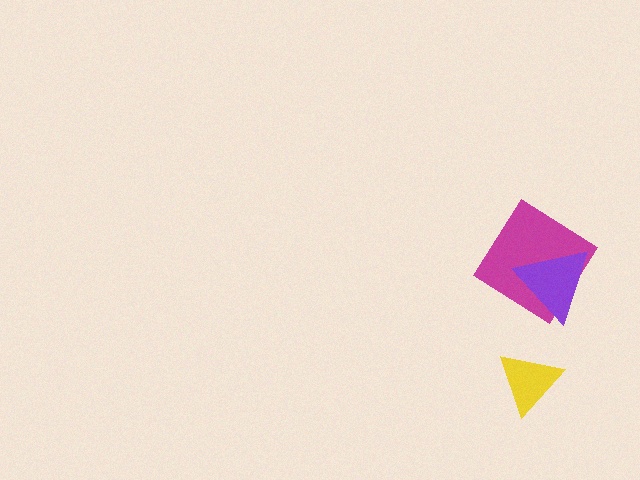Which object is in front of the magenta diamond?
The purple triangle is in front of the magenta diamond.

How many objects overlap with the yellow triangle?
0 objects overlap with the yellow triangle.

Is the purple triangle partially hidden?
No, no other shape covers it.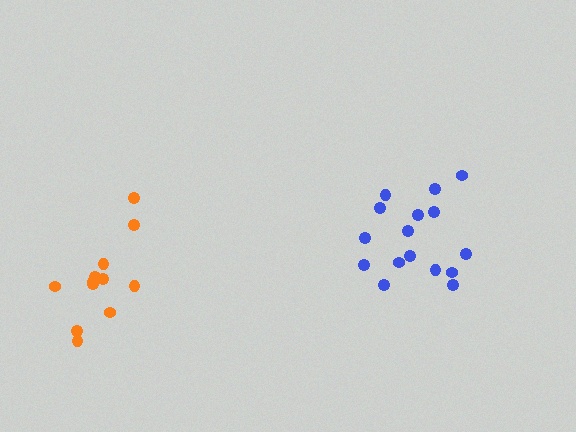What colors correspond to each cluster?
The clusters are colored: orange, blue.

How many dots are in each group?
Group 1: 12 dots, Group 2: 16 dots (28 total).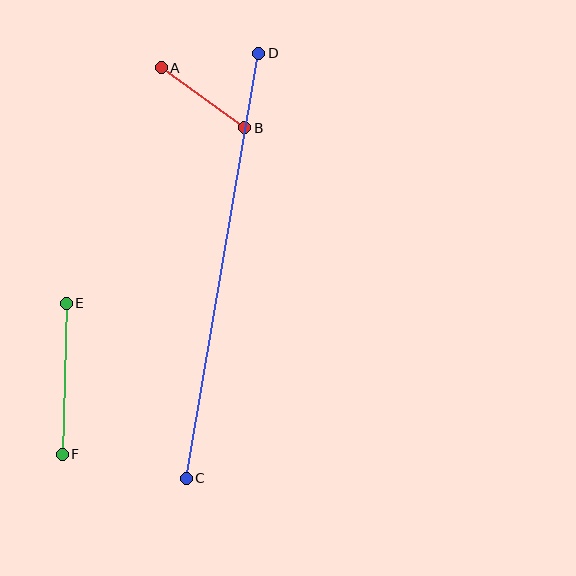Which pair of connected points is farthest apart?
Points C and D are farthest apart.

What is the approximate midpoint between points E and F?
The midpoint is at approximately (64, 379) pixels.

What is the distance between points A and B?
The distance is approximately 103 pixels.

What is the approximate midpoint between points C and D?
The midpoint is at approximately (222, 266) pixels.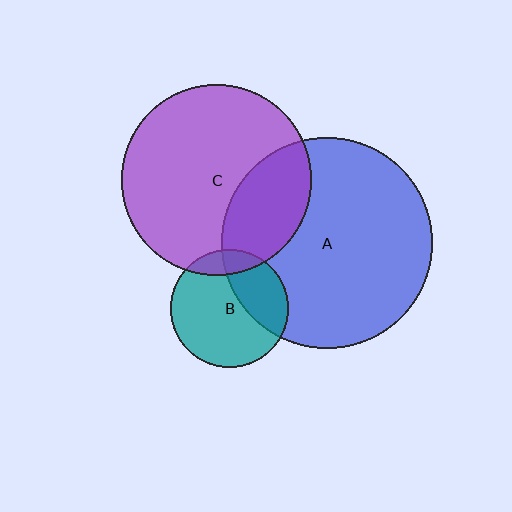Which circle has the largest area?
Circle A (blue).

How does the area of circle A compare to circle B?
Approximately 3.2 times.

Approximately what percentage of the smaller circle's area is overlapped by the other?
Approximately 15%.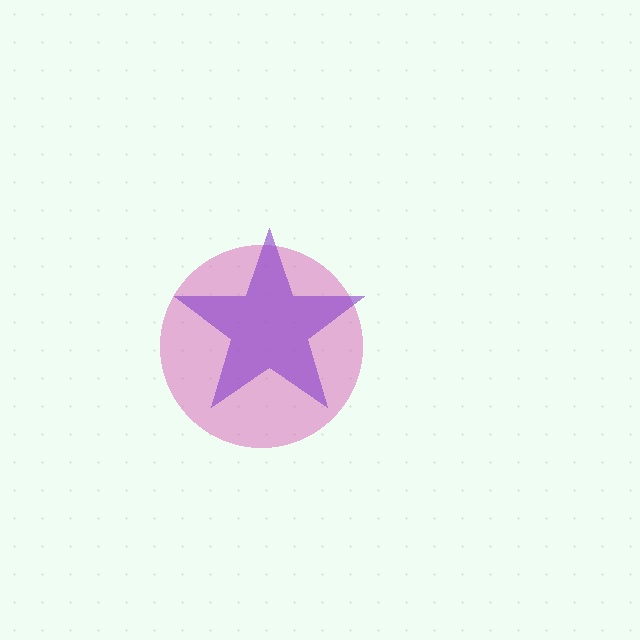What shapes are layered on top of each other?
The layered shapes are: a pink circle, a purple star.